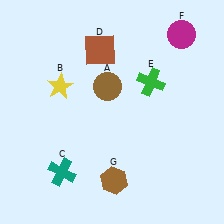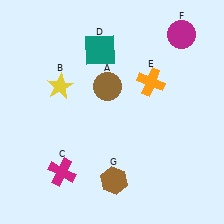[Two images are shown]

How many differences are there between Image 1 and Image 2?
There are 3 differences between the two images.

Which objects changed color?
C changed from teal to magenta. D changed from brown to teal. E changed from green to orange.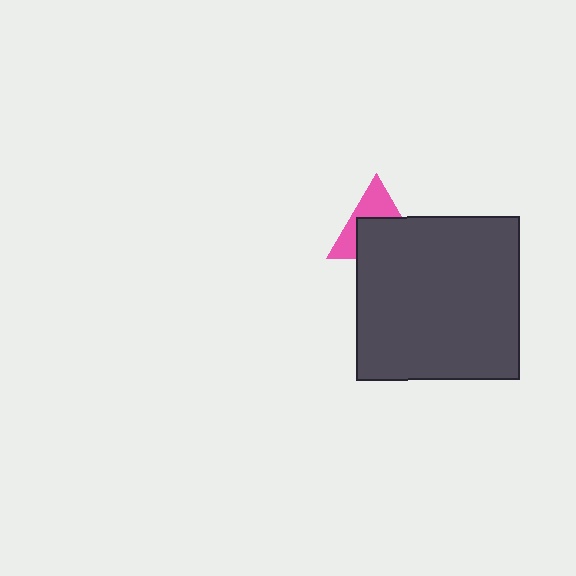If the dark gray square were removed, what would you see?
You would see the complete pink triangle.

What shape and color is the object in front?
The object in front is a dark gray square.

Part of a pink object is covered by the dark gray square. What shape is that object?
It is a triangle.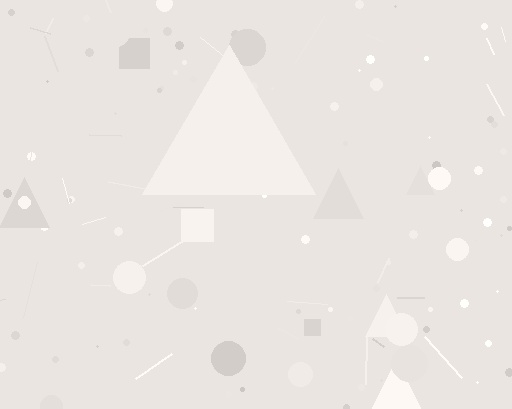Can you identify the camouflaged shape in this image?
The camouflaged shape is a triangle.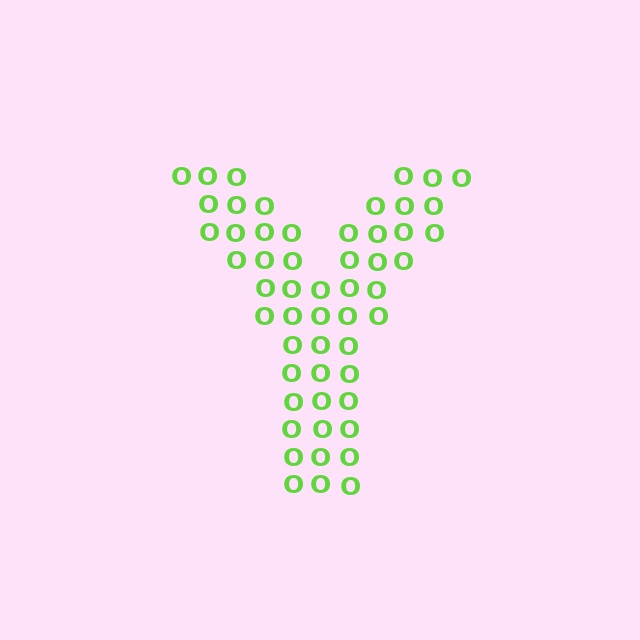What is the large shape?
The large shape is the letter Y.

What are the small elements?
The small elements are letter O's.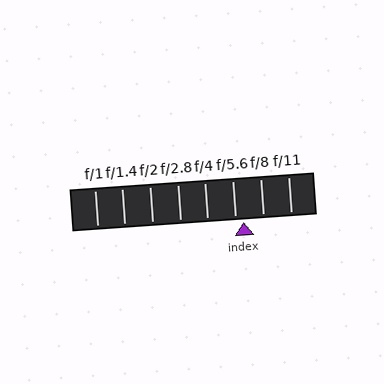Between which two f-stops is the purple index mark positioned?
The index mark is between f/5.6 and f/8.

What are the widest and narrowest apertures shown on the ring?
The widest aperture shown is f/1 and the narrowest is f/11.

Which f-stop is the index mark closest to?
The index mark is closest to f/5.6.